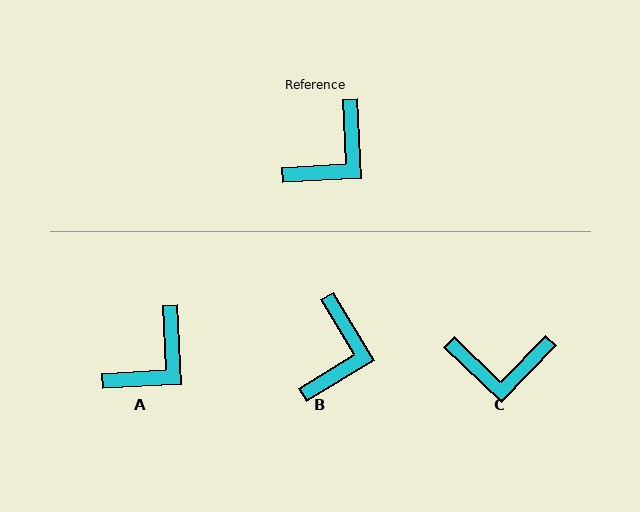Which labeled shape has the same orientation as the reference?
A.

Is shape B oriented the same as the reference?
No, it is off by about 28 degrees.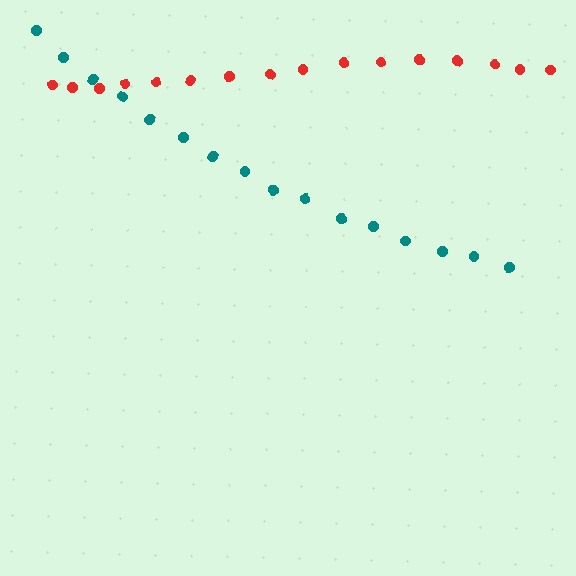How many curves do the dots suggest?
There are 2 distinct paths.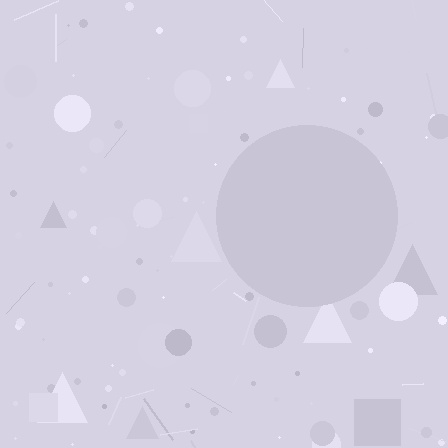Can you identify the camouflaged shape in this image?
The camouflaged shape is a circle.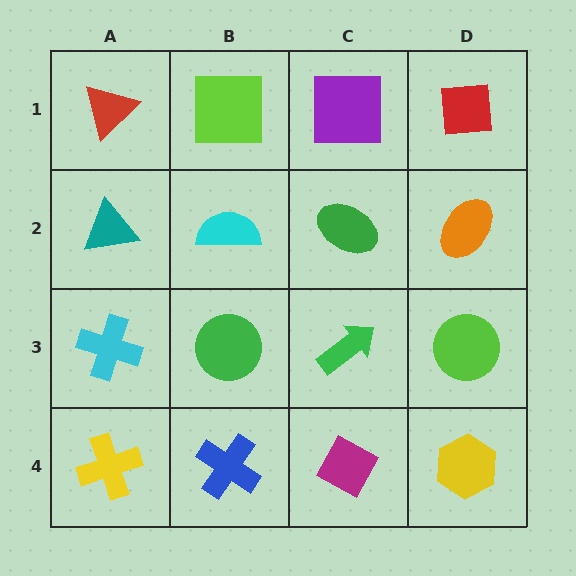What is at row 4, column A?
A yellow cross.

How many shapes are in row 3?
4 shapes.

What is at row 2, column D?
An orange ellipse.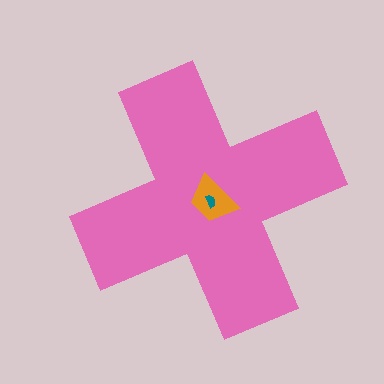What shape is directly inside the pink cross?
The orange trapezoid.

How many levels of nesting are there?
3.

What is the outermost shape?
The pink cross.